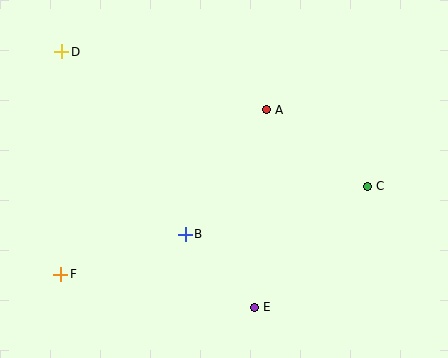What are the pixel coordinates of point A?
Point A is at (266, 110).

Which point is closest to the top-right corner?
Point C is closest to the top-right corner.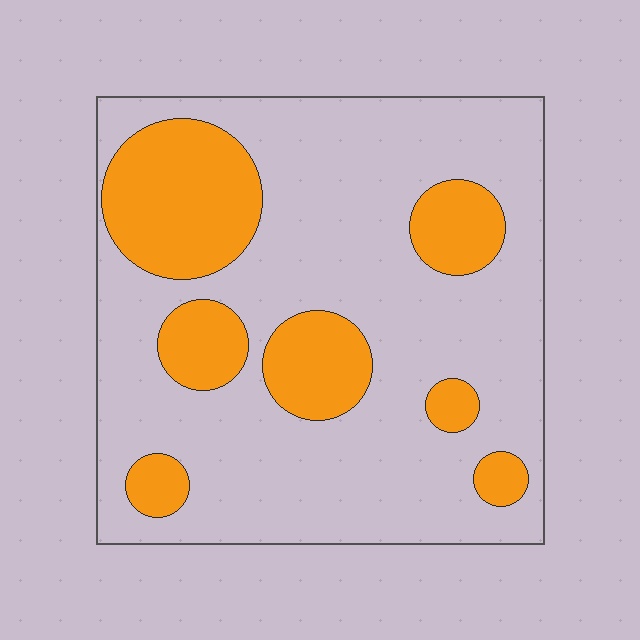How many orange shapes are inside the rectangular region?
7.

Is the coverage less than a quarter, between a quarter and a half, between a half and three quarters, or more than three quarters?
Between a quarter and a half.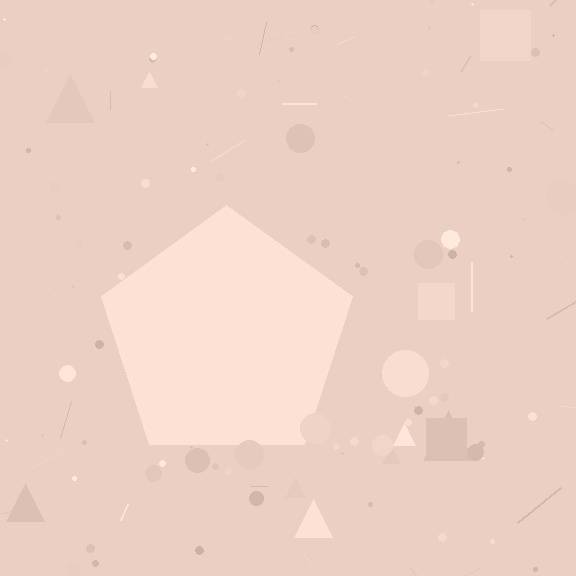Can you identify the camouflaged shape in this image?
The camouflaged shape is a pentagon.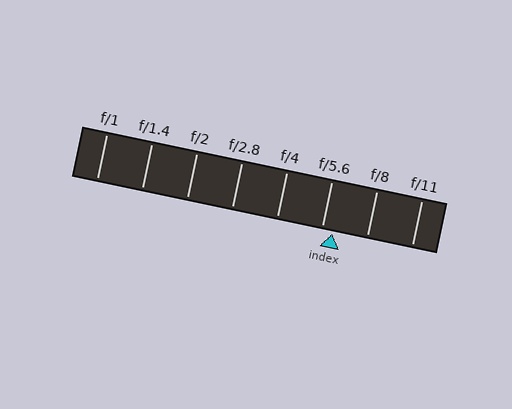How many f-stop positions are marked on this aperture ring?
There are 8 f-stop positions marked.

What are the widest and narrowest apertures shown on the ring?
The widest aperture shown is f/1 and the narrowest is f/11.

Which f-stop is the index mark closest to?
The index mark is closest to f/5.6.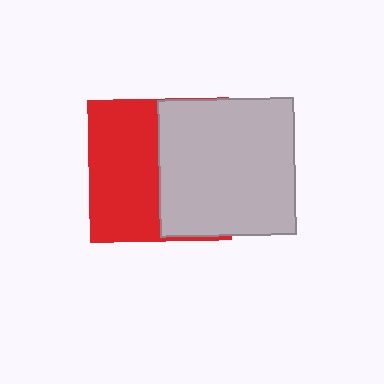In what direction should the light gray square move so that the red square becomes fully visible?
The light gray square should move right. That is the shortest direction to clear the overlap and leave the red square fully visible.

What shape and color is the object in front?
The object in front is a light gray square.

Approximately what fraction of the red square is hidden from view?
Roughly 49% of the red square is hidden behind the light gray square.